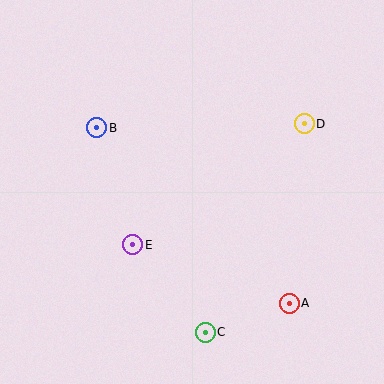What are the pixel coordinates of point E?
Point E is at (133, 245).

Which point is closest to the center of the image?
Point E at (133, 245) is closest to the center.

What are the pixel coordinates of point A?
Point A is at (289, 303).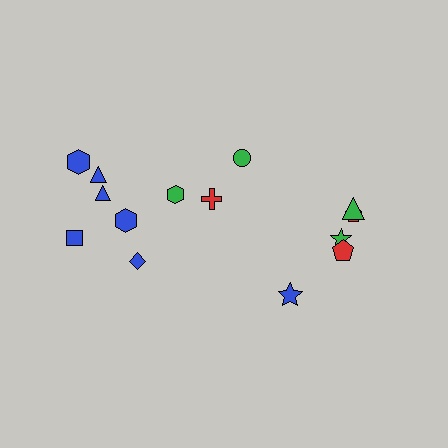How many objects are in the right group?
There are 6 objects.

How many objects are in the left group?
There are 8 objects.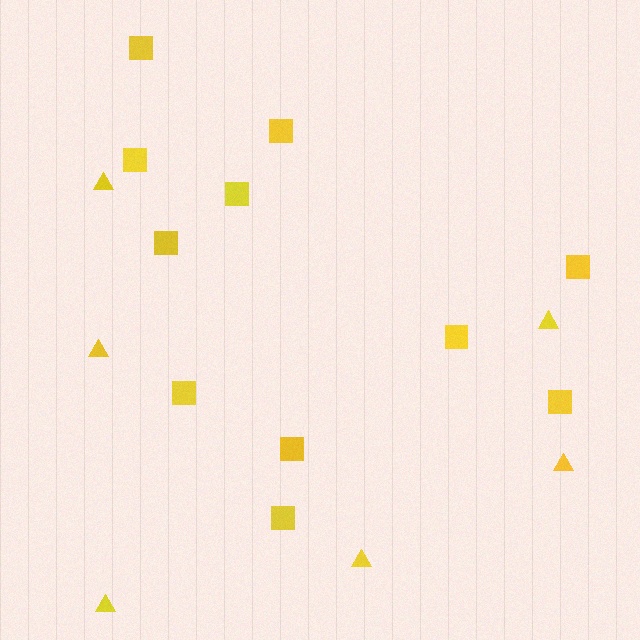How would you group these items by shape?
There are 2 groups: one group of triangles (6) and one group of squares (11).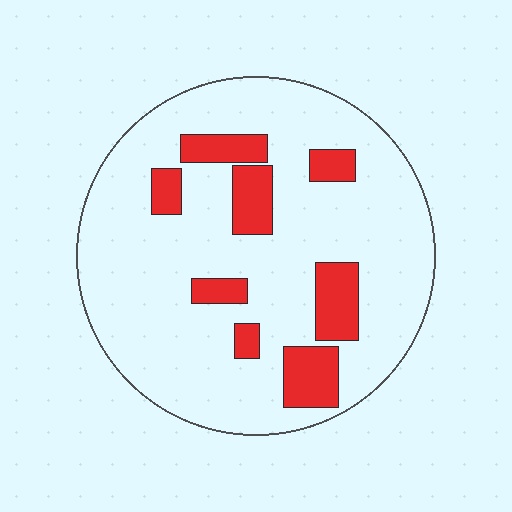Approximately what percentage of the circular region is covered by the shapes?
Approximately 15%.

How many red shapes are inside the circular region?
8.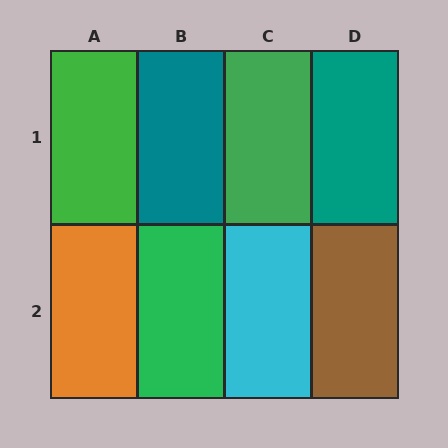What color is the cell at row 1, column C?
Green.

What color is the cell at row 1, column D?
Teal.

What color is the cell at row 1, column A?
Green.